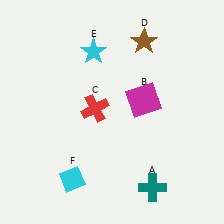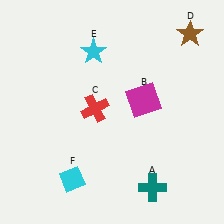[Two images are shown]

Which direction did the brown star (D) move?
The brown star (D) moved right.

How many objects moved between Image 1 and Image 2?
1 object moved between the two images.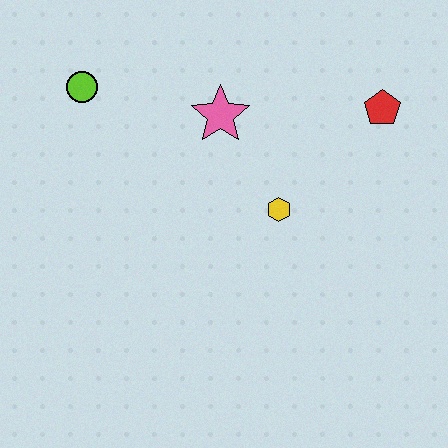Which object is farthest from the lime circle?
The red pentagon is farthest from the lime circle.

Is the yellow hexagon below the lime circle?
Yes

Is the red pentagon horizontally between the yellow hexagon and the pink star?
No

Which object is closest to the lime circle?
The pink star is closest to the lime circle.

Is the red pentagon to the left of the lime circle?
No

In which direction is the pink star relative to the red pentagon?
The pink star is to the left of the red pentagon.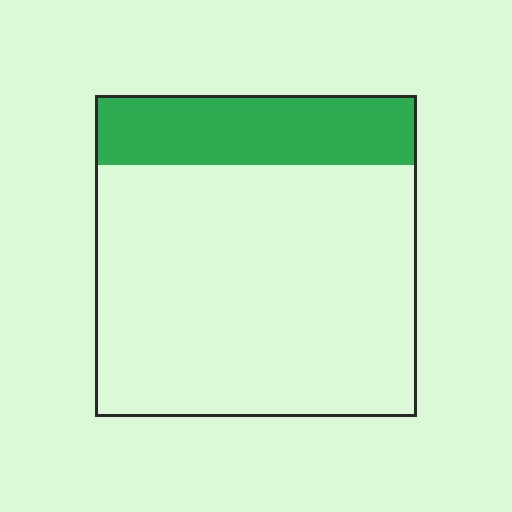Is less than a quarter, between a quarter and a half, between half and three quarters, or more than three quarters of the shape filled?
Less than a quarter.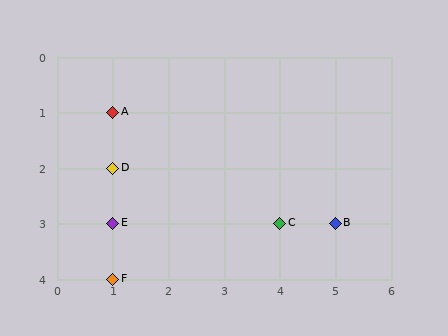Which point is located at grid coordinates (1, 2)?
Point D is at (1, 2).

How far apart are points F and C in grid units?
Points F and C are 3 columns and 1 row apart (about 3.2 grid units diagonally).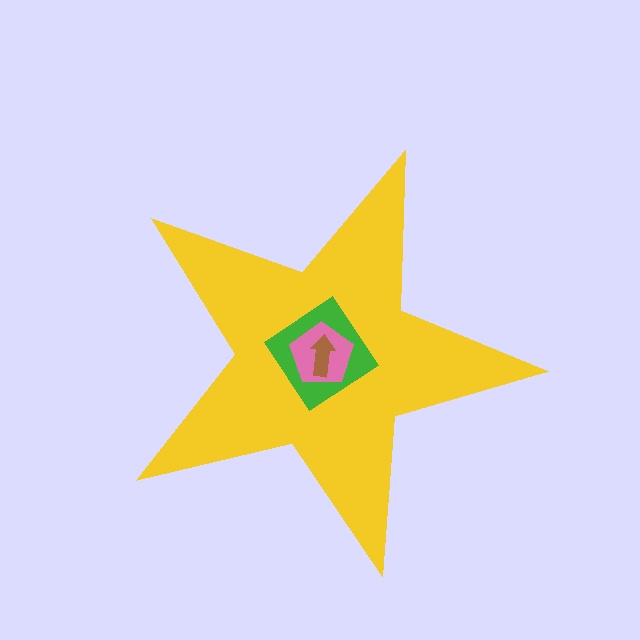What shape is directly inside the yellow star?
The green diamond.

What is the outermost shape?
The yellow star.